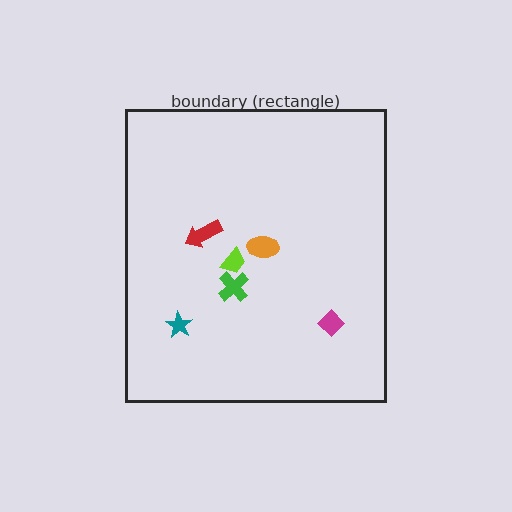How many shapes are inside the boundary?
6 inside, 0 outside.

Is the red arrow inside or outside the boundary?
Inside.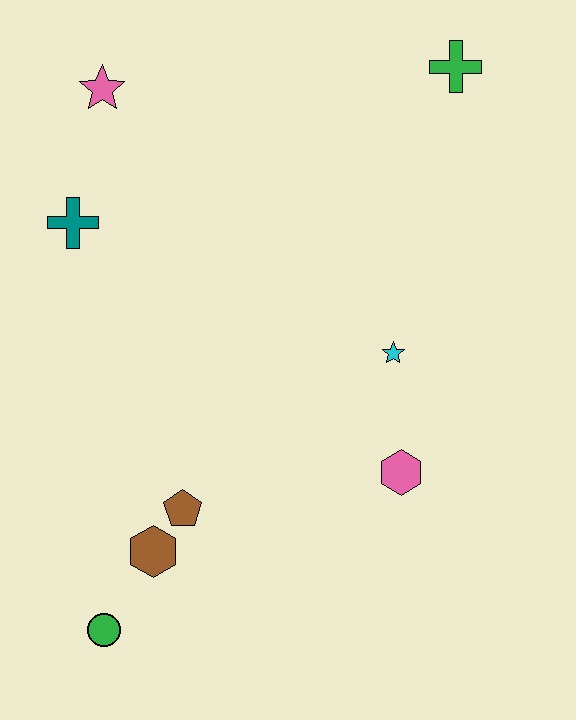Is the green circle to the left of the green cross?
Yes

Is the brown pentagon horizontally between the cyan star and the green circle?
Yes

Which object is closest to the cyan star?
The pink hexagon is closest to the cyan star.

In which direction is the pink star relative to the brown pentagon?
The pink star is above the brown pentagon.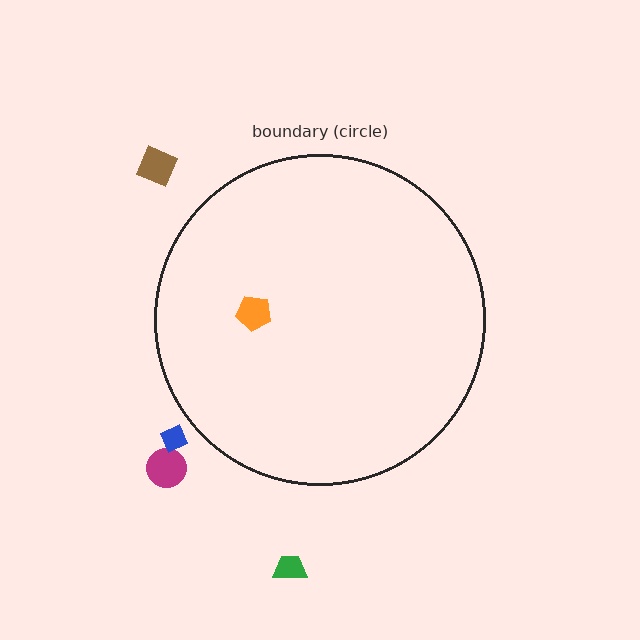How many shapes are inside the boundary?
1 inside, 4 outside.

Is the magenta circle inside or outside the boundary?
Outside.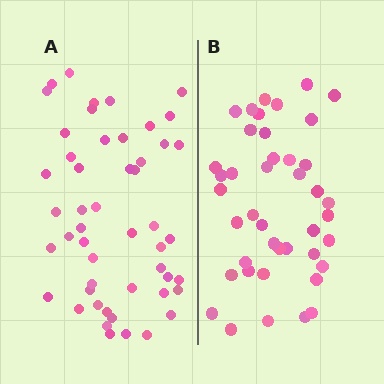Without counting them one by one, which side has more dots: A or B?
Region A (the left region) has more dots.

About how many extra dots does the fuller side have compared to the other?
Region A has roughly 8 or so more dots than region B.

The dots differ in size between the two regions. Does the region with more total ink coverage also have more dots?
No. Region B has more total ink coverage because its dots are larger, but region A actually contains more individual dots. Total area can be misleading — the number of items is what matters here.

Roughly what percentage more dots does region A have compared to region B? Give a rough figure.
About 20% more.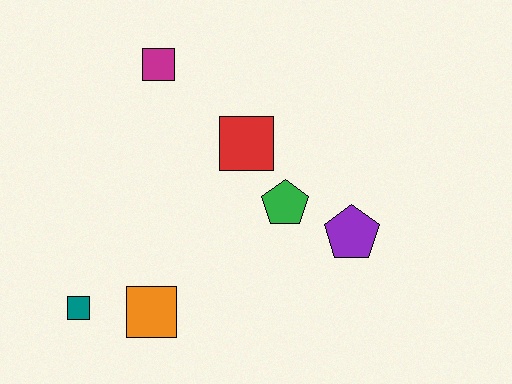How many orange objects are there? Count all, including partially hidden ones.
There is 1 orange object.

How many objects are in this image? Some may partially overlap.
There are 6 objects.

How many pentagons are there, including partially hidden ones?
There are 2 pentagons.